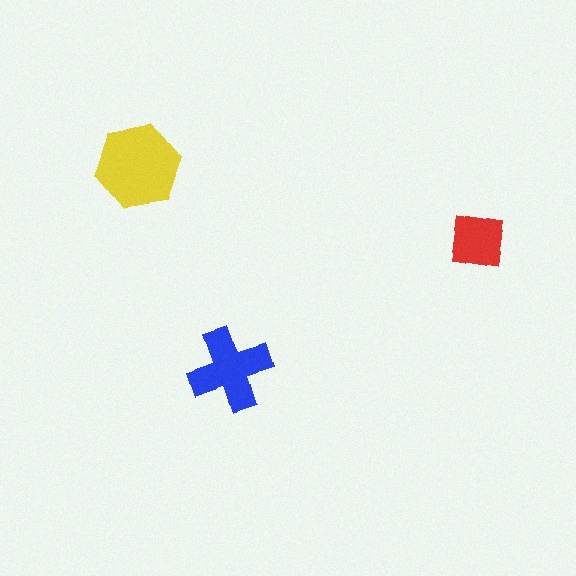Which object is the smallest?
The red square.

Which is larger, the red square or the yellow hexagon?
The yellow hexagon.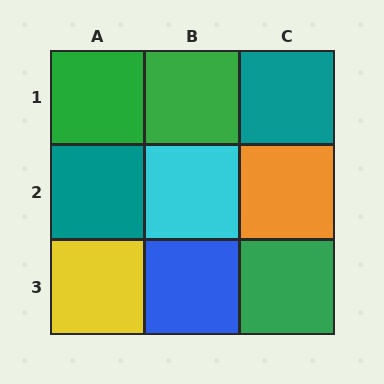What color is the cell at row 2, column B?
Cyan.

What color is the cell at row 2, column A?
Teal.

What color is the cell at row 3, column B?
Blue.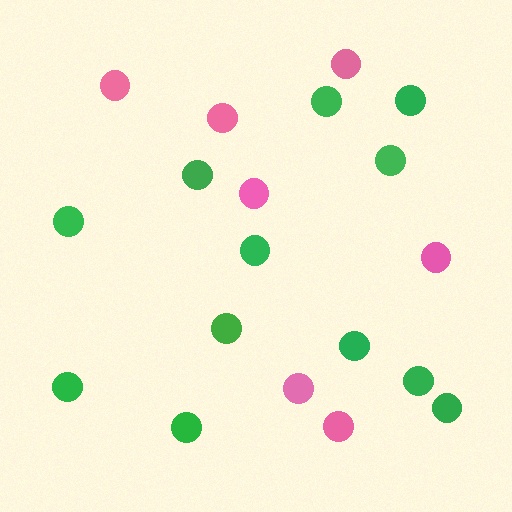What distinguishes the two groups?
There are 2 groups: one group of green circles (12) and one group of pink circles (7).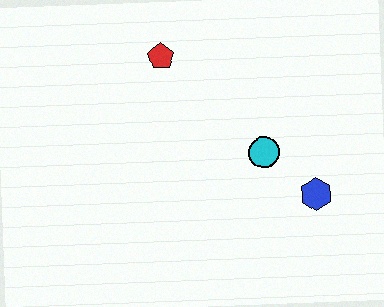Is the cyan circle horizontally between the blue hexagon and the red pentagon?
Yes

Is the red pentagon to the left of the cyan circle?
Yes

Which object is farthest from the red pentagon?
The blue hexagon is farthest from the red pentagon.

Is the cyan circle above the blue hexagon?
Yes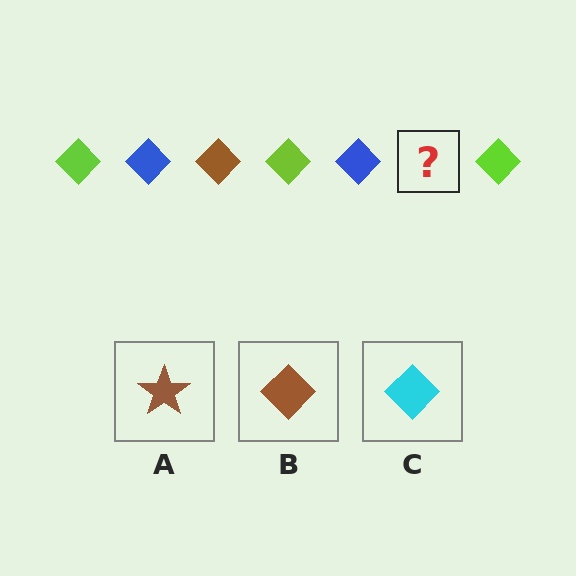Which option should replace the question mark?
Option B.